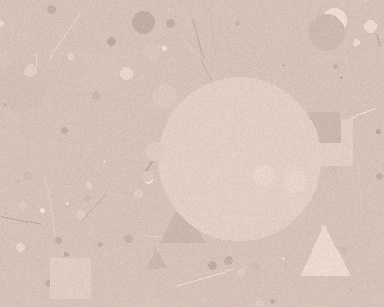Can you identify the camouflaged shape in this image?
The camouflaged shape is a circle.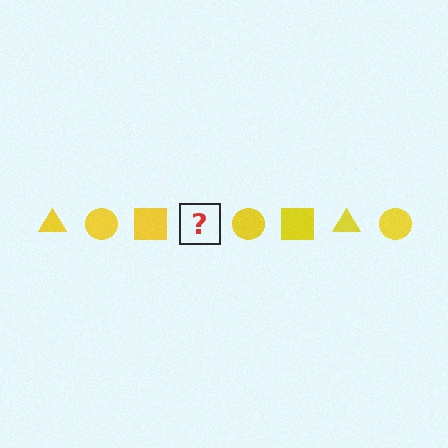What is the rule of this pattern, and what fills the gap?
The rule is that the pattern cycles through triangle, circle, square shapes in yellow. The gap should be filled with a yellow triangle.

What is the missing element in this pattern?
The missing element is a yellow triangle.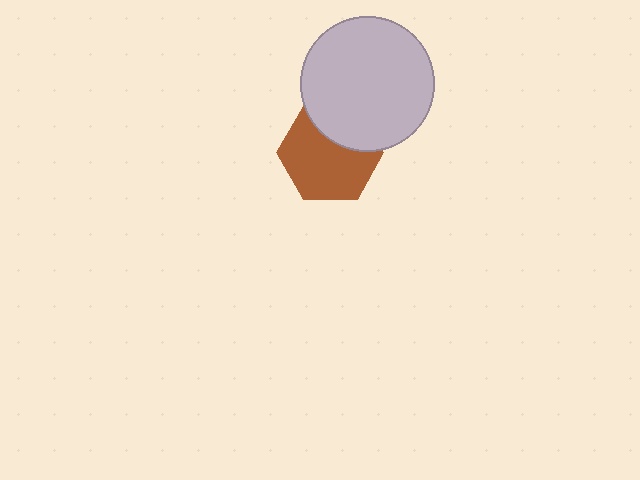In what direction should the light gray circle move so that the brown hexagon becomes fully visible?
The light gray circle should move up. That is the shortest direction to clear the overlap and leave the brown hexagon fully visible.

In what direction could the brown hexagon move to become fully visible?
The brown hexagon could move down. That would shift it out from behind the light gray circle entirely.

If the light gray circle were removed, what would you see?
You would see the complete brown hexagon.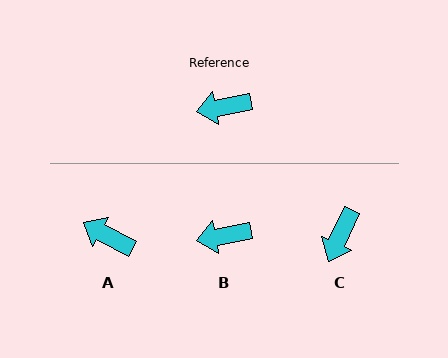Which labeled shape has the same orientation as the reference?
B.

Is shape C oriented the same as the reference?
No, it is off by about 55 degrees.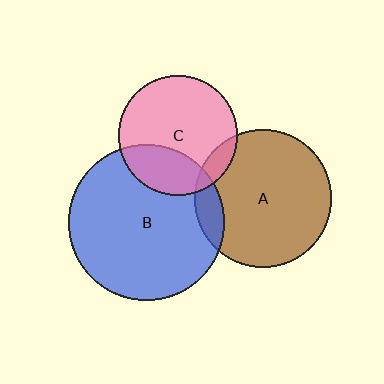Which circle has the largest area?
Circle B (blue).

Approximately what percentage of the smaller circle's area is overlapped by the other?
Approximately 10%.